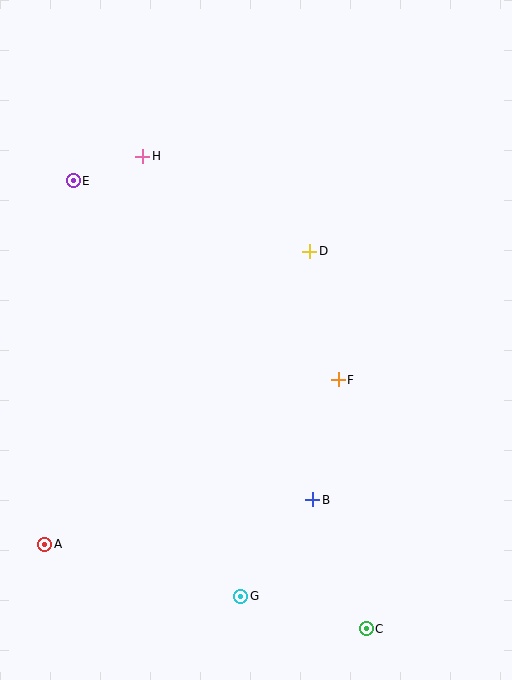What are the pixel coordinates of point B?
Point B is at (313, 500).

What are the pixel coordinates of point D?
Point D is at (310, 251).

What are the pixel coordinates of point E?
Point E is at (73, 181).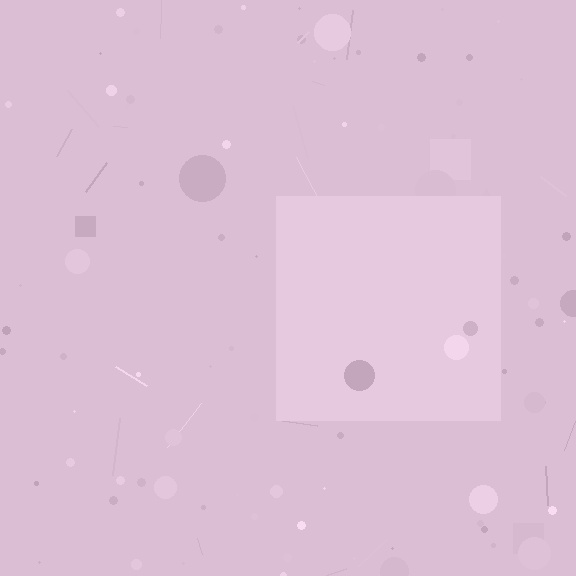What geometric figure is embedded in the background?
A square is embedded in the background.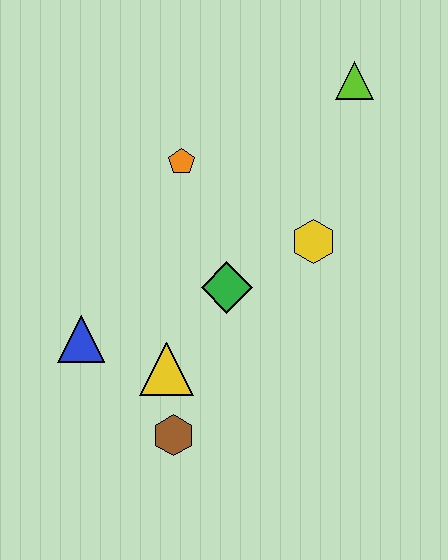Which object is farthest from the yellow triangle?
The lime triangle is farthest from the yellow triangle.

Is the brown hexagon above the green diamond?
No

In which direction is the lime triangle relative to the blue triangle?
The lime triangle is to the right of the blue triangle.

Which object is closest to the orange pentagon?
The green diamond is closest to the orange pentagon.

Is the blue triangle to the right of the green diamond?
No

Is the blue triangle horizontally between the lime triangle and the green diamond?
No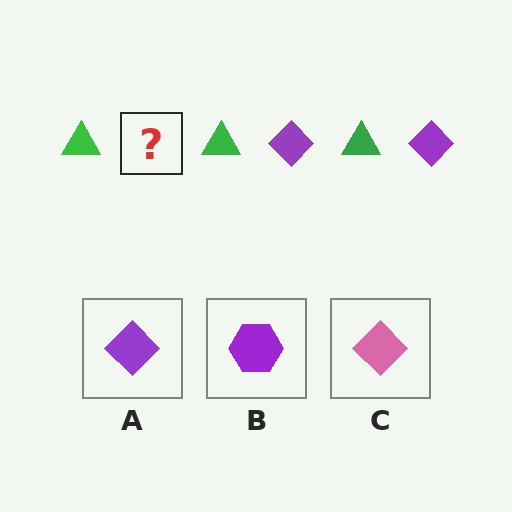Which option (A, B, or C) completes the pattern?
A.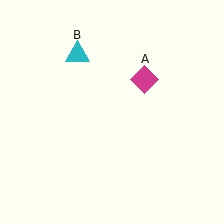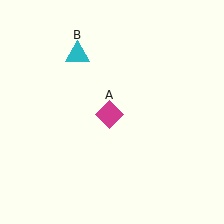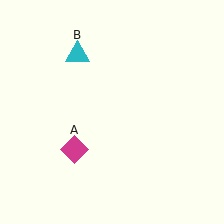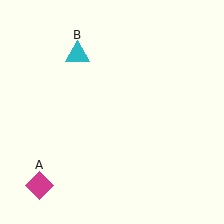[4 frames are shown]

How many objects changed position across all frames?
1 object changed position: magenta diamond (object A).